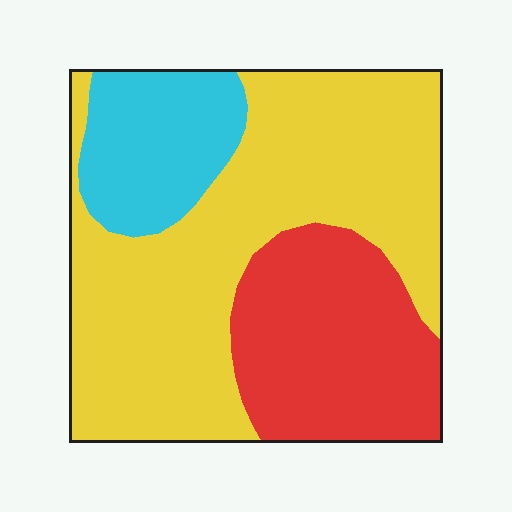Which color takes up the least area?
Cyan, at roughly 15%.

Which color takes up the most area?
Yellow, at roughly 55%.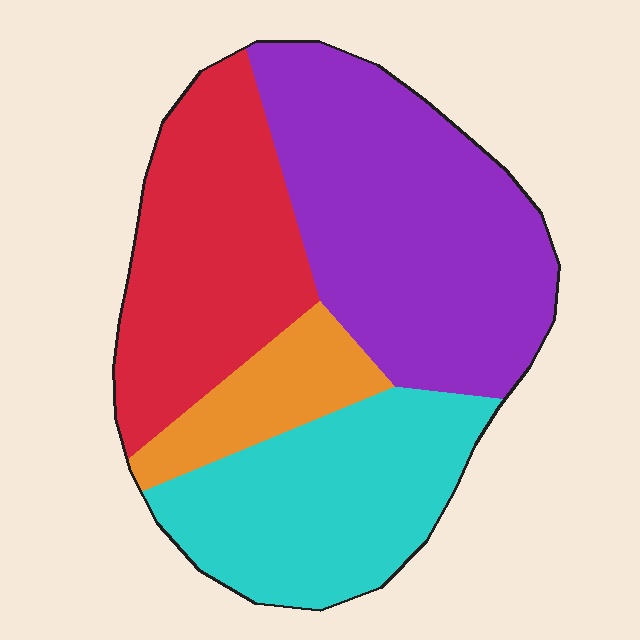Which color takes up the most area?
Purple, at roughly 35%.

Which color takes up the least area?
Orange, at roughly 10%.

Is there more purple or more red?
Purple.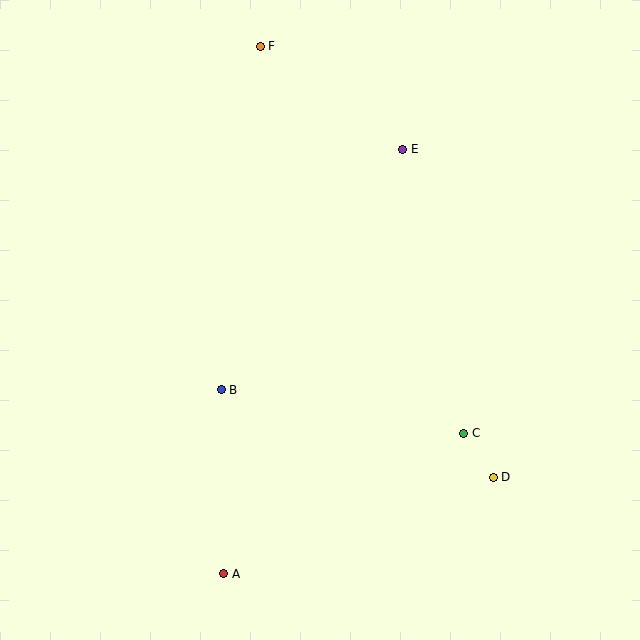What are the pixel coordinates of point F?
Point F is at (260, 46).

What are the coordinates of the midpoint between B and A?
The midpoint between B and A is at (222, 482).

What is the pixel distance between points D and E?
The distance between D and E is 340 pixels.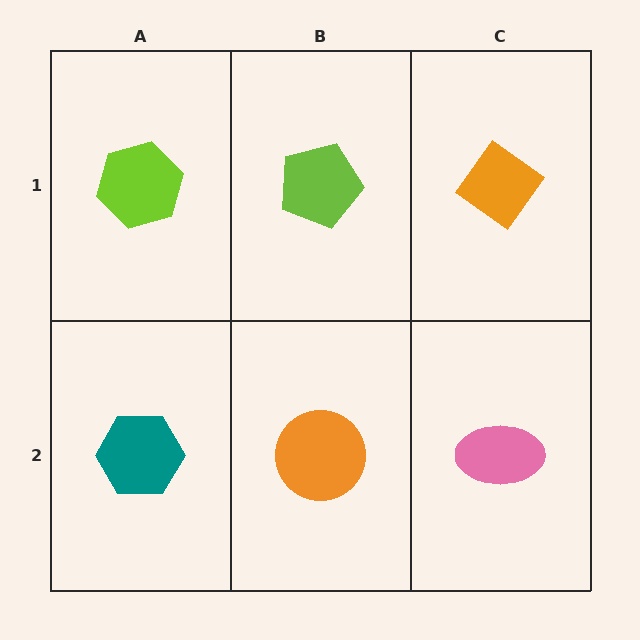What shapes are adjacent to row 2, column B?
A lime pentagon (row 1, column B), a teal hexagon (row 2, column A), a pink ellipse (row 2, column C).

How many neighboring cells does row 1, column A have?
2.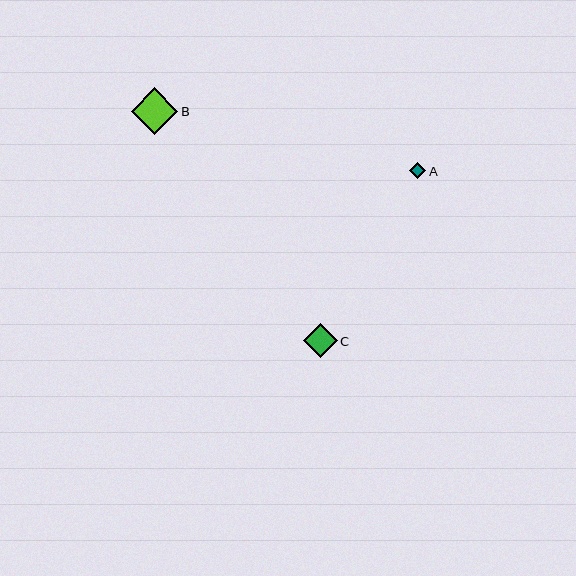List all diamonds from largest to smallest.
From largest to smallest: B, C, A.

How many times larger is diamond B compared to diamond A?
Diamond B is approximately 2.8 times the size of diamond A.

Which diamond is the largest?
Diamond B is the largest with a size of approximately 47 pixels.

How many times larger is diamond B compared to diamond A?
Diamond B is approximately 2.8 times the size of diamond A.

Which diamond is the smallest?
Diamond A is the smallest with a size of approximately 17 pixels.